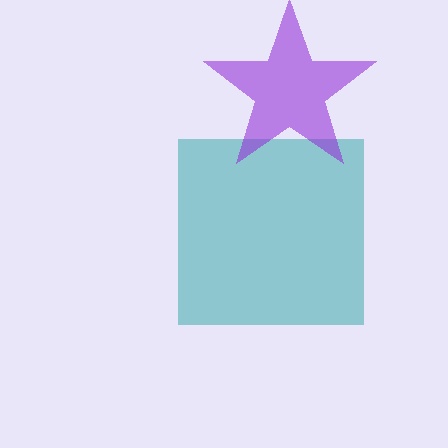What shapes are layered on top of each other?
The layered shapes are: a teal square, a purple star.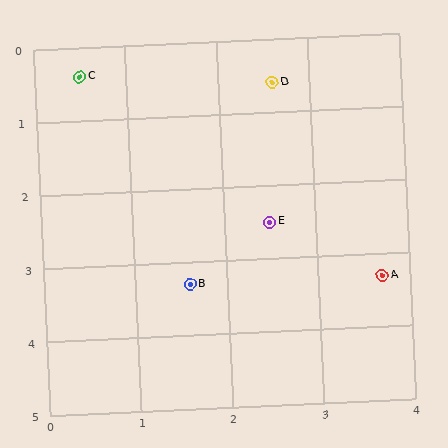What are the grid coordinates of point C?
Point C is at approximately (0.5, 0.4).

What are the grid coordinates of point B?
Point B is at approximately (1.6, 3.3).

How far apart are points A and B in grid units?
Points A and B are about 2.1 grid units apart.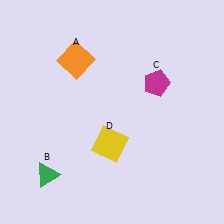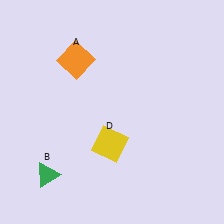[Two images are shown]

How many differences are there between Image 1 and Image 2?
There is 1 difference between the two images.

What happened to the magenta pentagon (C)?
The magenta pentagon (C) was removed in Image 2. It was in the top-right area of Image 1.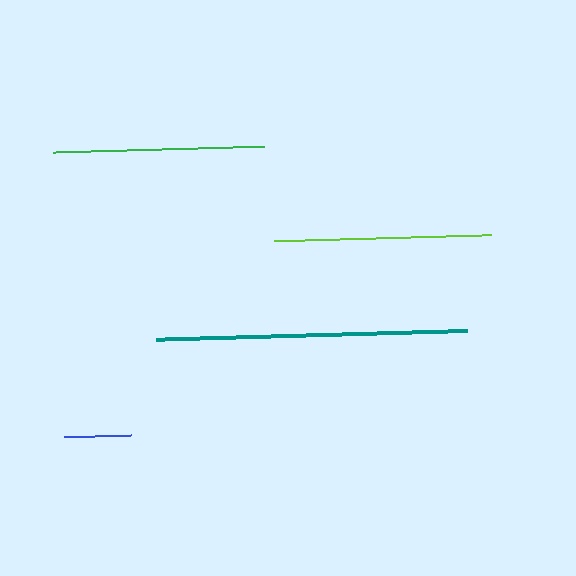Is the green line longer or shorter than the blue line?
The green line is longer than the blue line.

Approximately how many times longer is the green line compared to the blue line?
The green line is approximately 3.1 times the length of the blue line.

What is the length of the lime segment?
The lime segment is approximately 217 pixels long.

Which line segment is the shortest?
The blue line is the shortest at approximately 68 pixels.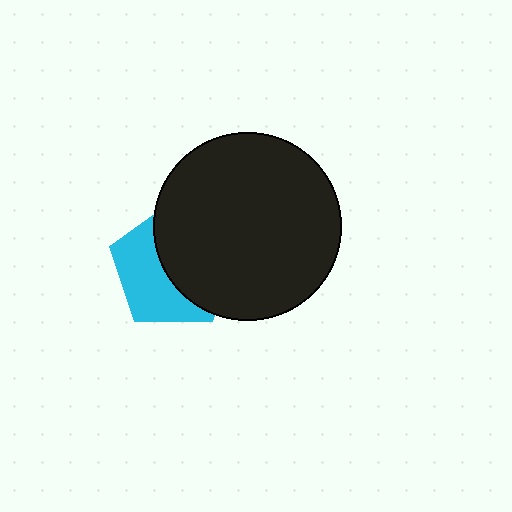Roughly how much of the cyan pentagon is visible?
About half of it is visible (roughly 46%).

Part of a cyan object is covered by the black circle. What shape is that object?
It is a pentagon.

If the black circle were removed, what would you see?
You would see the complete cyan pentagon.